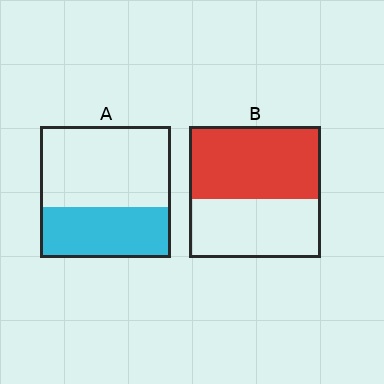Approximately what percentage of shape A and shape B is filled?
A is approximately 40% and B is approximately 55%.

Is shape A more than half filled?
No.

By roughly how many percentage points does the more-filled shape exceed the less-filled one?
By roughly 15 percentage points (B over A).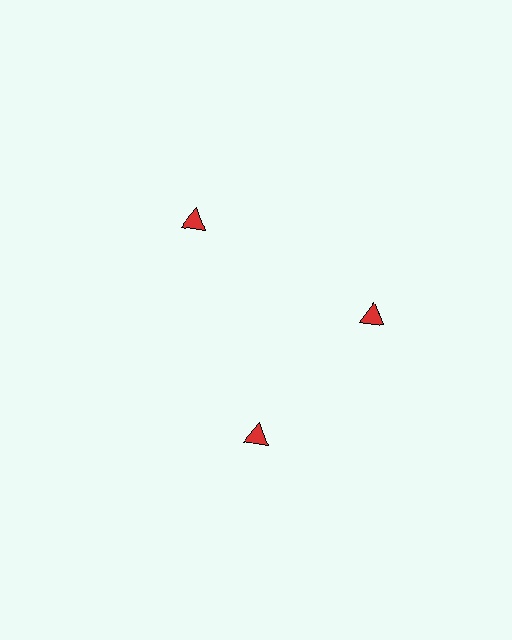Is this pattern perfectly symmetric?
No. The 3 red triangles are arranged in a ring, but one element near the 7 o'clock position is rotated out of alignment along the ring, breaking the 3-fold rotational symmetry.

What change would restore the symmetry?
The symmetry would be restored by rotating it back into even spacing with its neighbors so that all 3 triangles sit at equal angles and equal distance from the center.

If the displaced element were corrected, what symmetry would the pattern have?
It would have 3-fold rotational symmetry — the pattern would map onto itself every 120 degrees.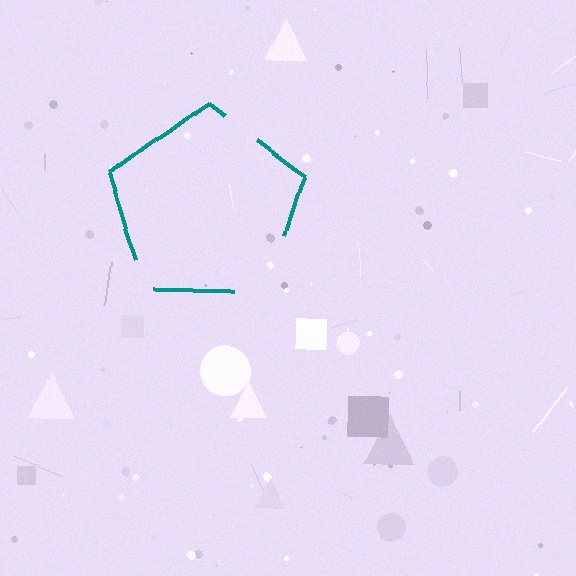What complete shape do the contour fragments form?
The contour fragments form a pentagon.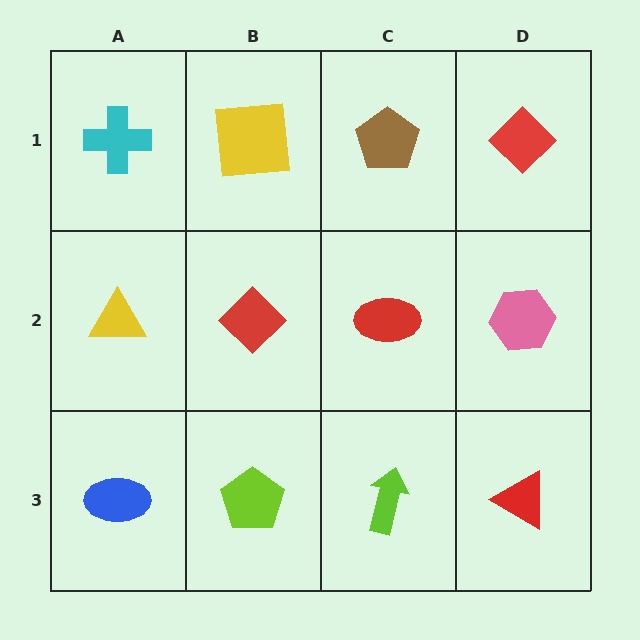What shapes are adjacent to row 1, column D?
A pink hexagon (row 2, column D), a brown pentagon (row 1, column C).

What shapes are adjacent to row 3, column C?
A red ellipse (row 2, column C), a lime pentagon (row 3, column B), a red triangle (row 3, column D).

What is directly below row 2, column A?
A blue ellipse.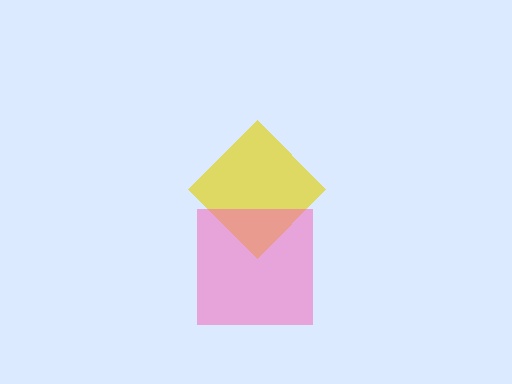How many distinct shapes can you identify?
There are 2 distinct shapes: a yellow diamond, a pink square.